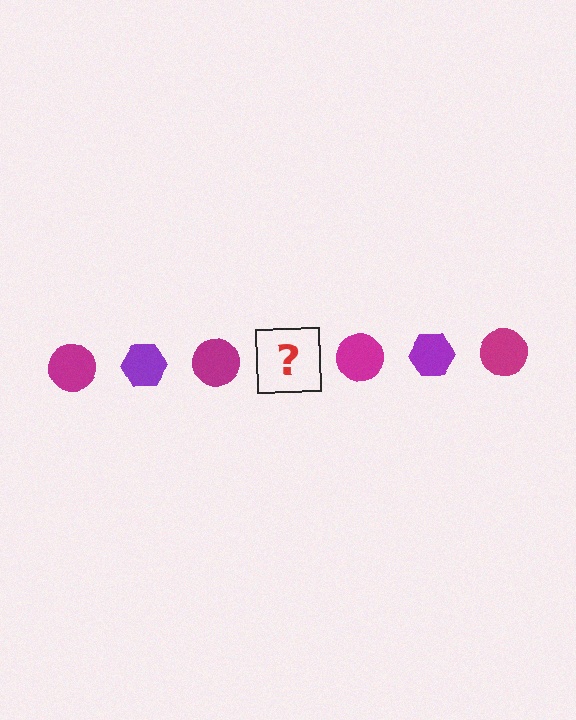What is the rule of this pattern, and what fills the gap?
The rule is that the pattern alternates between magenta circle and purple hexagon. The gap should be filled with a purple hexagon.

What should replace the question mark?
The question mark should be replaced with a purple hexagon.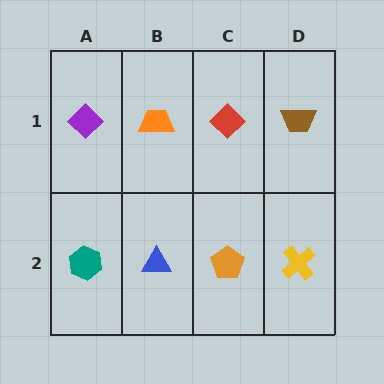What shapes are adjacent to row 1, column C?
An orange pentagon (row 2, column C), an orange trapezoid (row 1, column B), a brown trapezoid (row 1, column D).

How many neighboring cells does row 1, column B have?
3.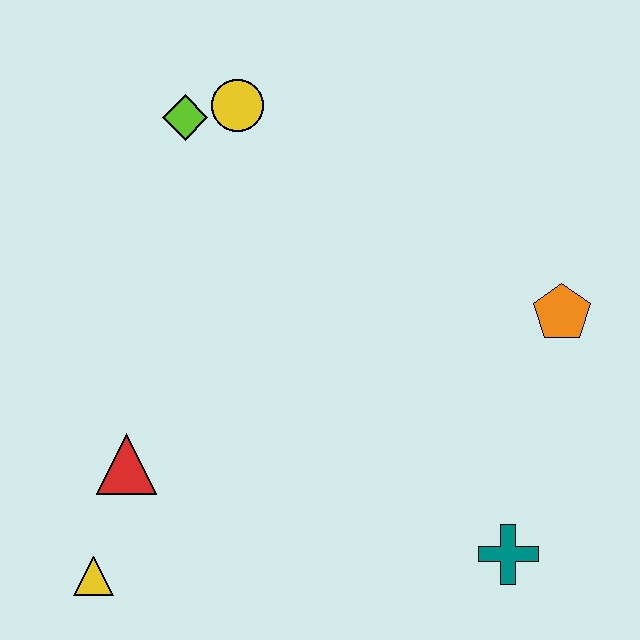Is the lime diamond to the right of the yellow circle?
No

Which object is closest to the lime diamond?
The yellow circle is closest to the lime diamond.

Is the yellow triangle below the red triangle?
Yes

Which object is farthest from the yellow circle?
The teal cross is farthest from the yellow circle.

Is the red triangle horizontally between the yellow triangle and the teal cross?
Yes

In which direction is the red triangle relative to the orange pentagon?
The red triangle is to the left of the orange pentagon.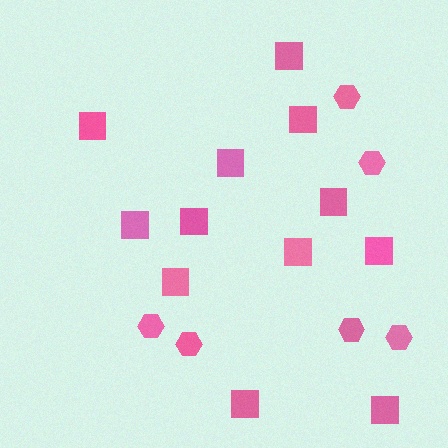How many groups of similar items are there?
There are 2 groups: one group of squares (12) and one group of hexagons (6).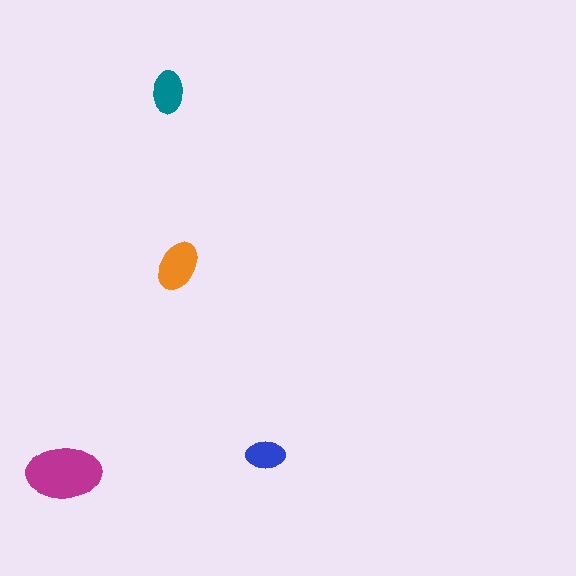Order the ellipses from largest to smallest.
the magenta one, the orange one, the teal one, the blue one.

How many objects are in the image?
There are 4 objects in the image.